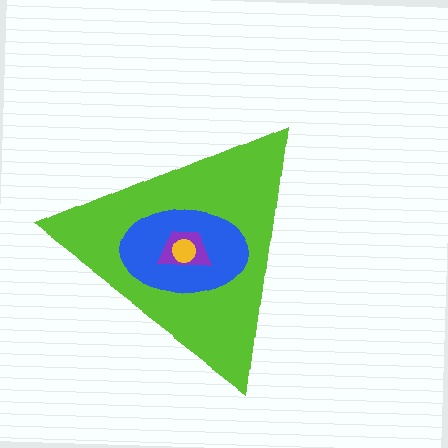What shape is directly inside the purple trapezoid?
The yellow circle.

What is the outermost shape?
The lime triangle.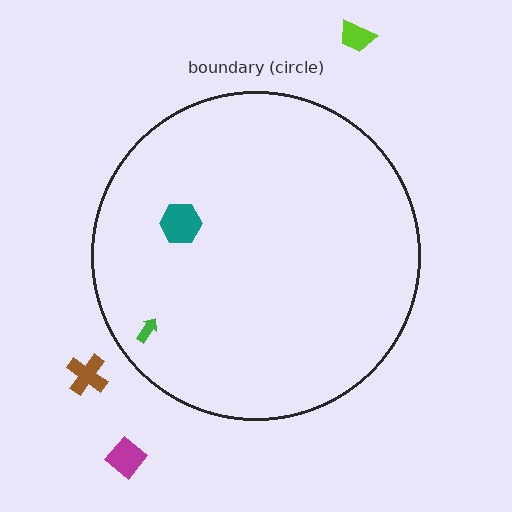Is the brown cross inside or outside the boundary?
Outside.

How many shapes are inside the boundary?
2 inside, 3 outside.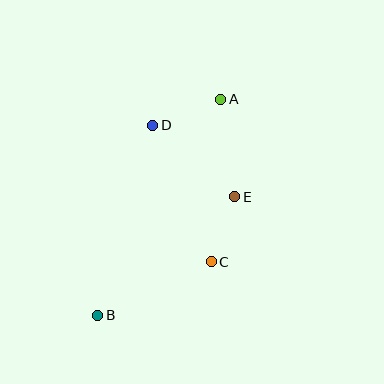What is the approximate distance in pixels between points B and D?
The distance between B and D is approximately 198 pixels.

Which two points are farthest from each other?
Points A and B are farthest from each other.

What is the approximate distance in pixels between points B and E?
The distance between B and E is approximately 181 pixels.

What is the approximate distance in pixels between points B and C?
The distance between B and C is approximately 125 pixels.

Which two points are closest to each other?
Points C and E are closest to each other.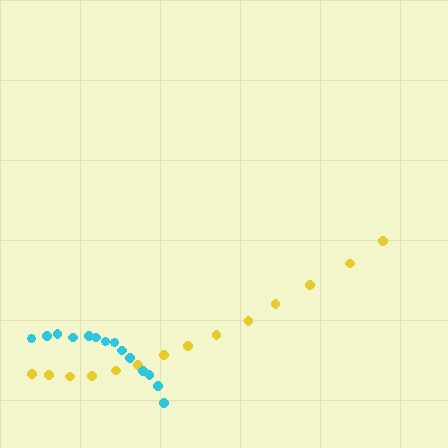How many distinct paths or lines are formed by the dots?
There are 2 distinct paths.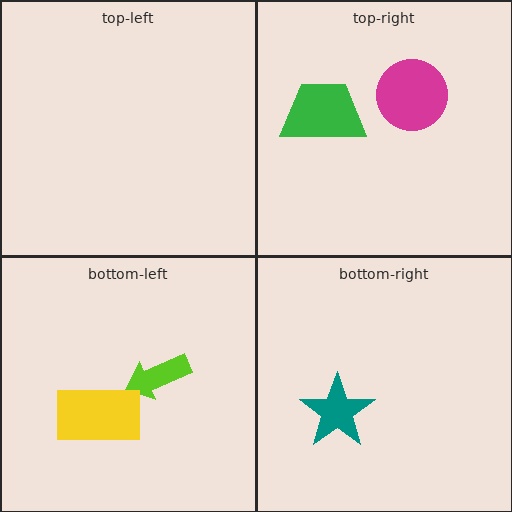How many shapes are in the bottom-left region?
2.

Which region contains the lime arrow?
The bottom-left region.